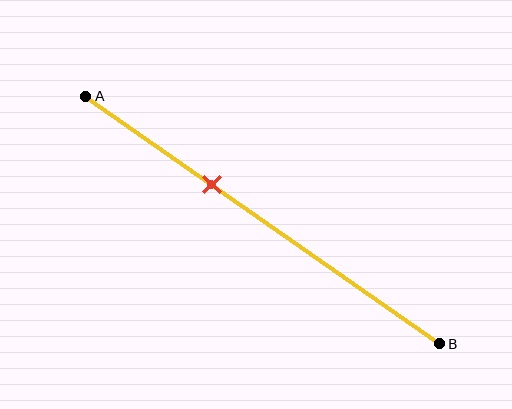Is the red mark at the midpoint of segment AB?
No, the mark is at about 35% from A, not at the 50% midpoint.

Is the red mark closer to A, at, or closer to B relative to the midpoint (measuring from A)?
The red mark is closer to point A than the midpoint of segment AB.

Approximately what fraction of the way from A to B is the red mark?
The red mark is approximately 35% of the way from A to B.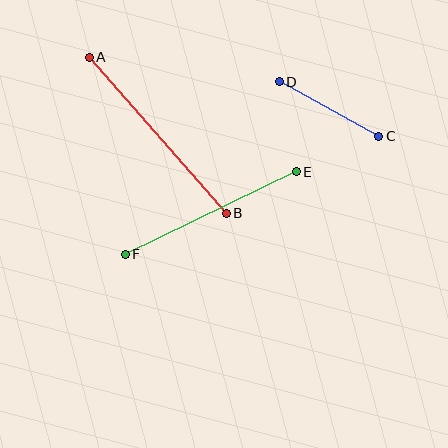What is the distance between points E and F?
The distance is approximately 190 pixels.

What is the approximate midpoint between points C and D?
The midpoint is at approximately (329, 109) pixels.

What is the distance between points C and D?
The distance is approximately 114 pixels.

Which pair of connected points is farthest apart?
Points A and B are farthest apart.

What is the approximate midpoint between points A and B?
The midpoint is at approximately (158, 135) pixels.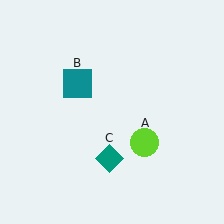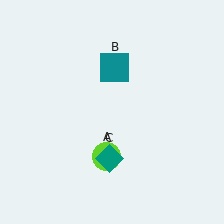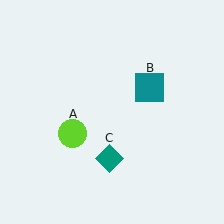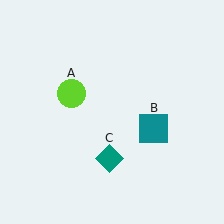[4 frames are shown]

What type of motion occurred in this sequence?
The lime circle (object A), teal square (object B) rotated clockwise around the center of the scene.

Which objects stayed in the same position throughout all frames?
Teal diamond (object C) remained stationary.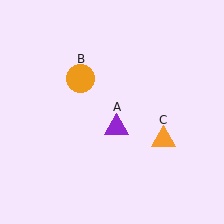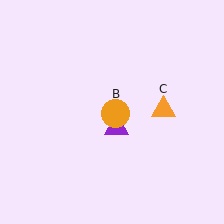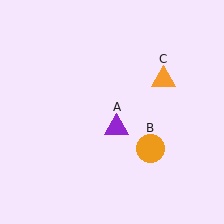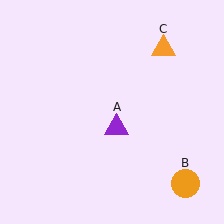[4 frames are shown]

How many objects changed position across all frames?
2 objects changed position: orange circle (object B), orange triangle (object C).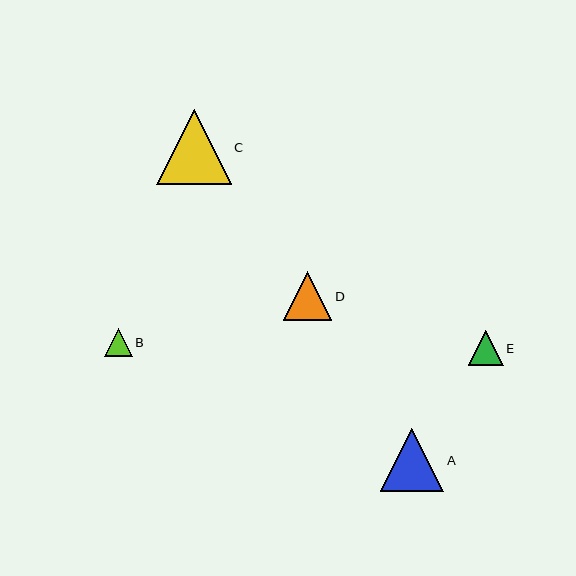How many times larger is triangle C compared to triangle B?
Triangle C is approximately 2.7 times the size of triangle B.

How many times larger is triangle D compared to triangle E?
Triangle D is approximately 1.4 times the size of triangle E.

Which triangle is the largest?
Triangle C is the largest with a size of approximately 74 pixels.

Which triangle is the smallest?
Triangle B is the smallest with a size of approximately 28 pixels.